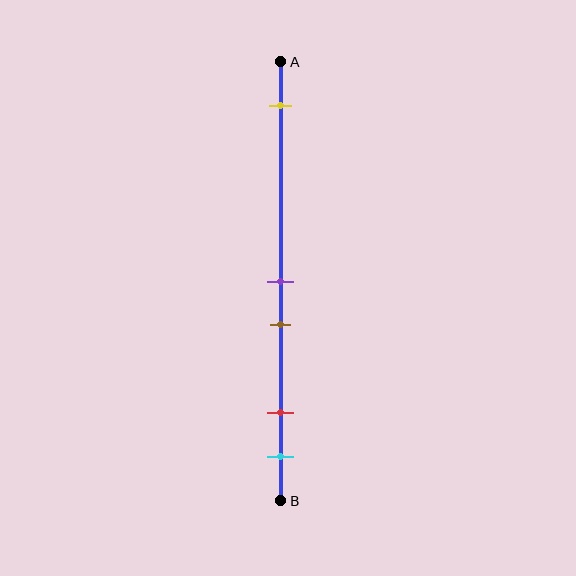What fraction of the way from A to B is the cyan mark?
The cyan mark is approximately 90% (0.9) of the way from A to B.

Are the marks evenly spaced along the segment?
No, the marks are not evenly spaced.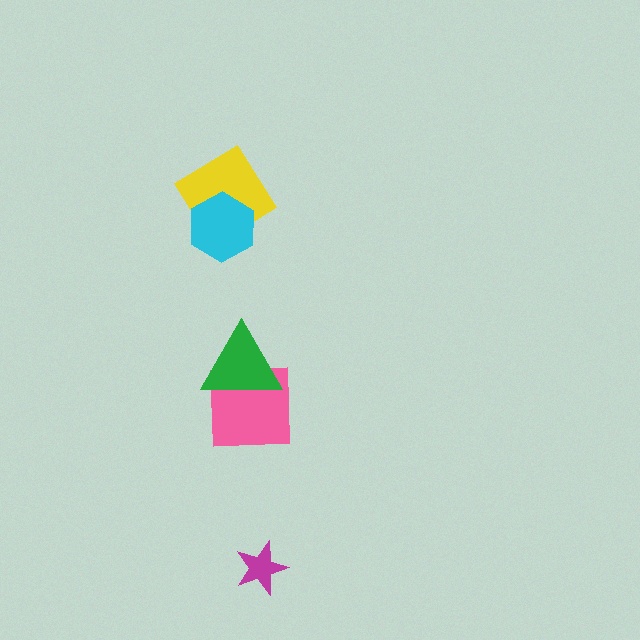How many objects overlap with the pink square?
1 object overlaps with the pink square.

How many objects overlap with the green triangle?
1 object overlaps with the green triangle.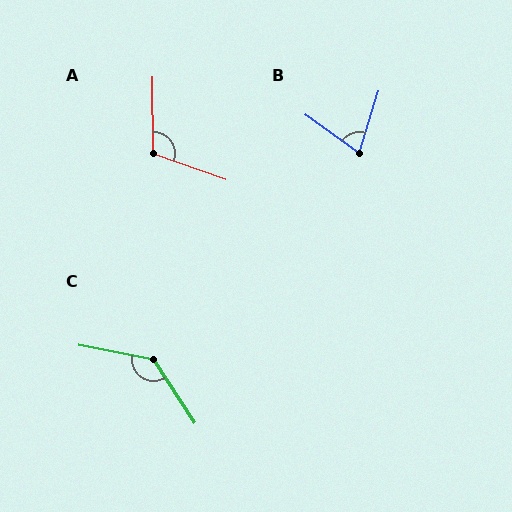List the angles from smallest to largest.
B (71°), A (110°), C (134°).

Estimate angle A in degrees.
Approximately 110 degrees.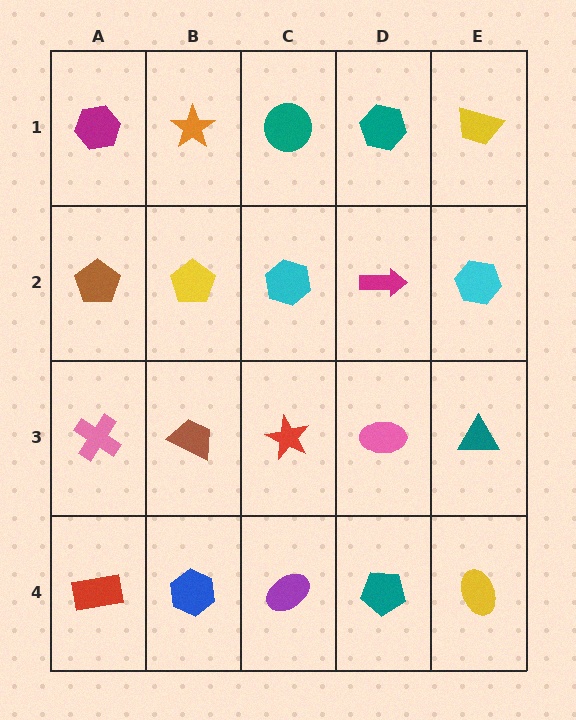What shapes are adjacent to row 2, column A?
A magenta hexagon (row 1, column A), a pink cross (row 3, column A), a yellow pentagon (row 2, column B).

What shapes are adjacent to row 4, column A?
A pink cross (row 3, column A), a blue hexagon (row 4, column B).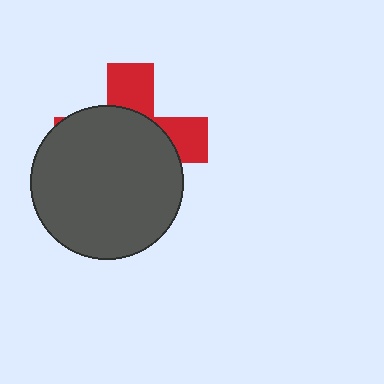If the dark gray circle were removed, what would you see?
You would see the complete red cross.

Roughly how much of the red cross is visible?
A small part of it is visible (roughly 33%).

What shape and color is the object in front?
The object in front is a dark gray circle.